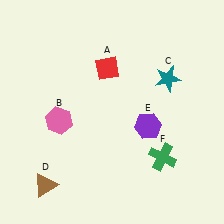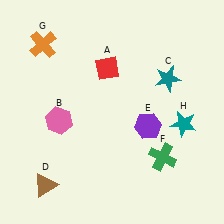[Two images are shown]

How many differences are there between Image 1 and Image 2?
There are 2 differences between the two images.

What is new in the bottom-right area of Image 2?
A teal star (H) was added in the bottom-right area of Image 2.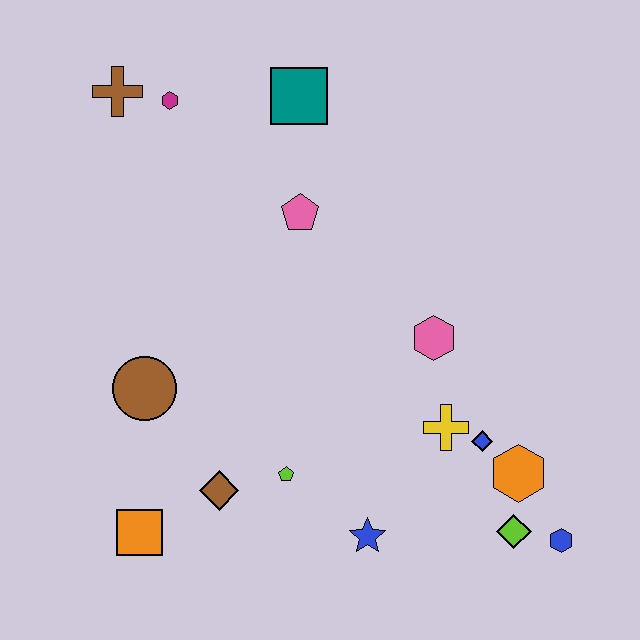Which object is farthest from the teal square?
The blue hexagon is farthest from the teal square.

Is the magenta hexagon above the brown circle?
Yes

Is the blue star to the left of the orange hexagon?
Yes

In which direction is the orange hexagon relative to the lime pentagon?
The orange hexagon is to the right of the lime pentagon.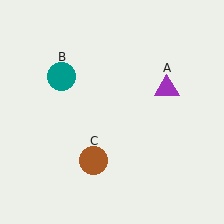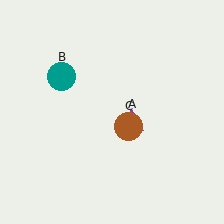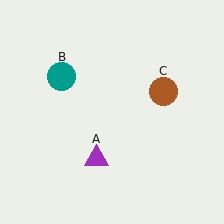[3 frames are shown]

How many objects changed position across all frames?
2 objects changed position: purple triangle (object A), brown circle (object C).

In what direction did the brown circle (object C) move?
The brown circle (object C) moved up and to the right.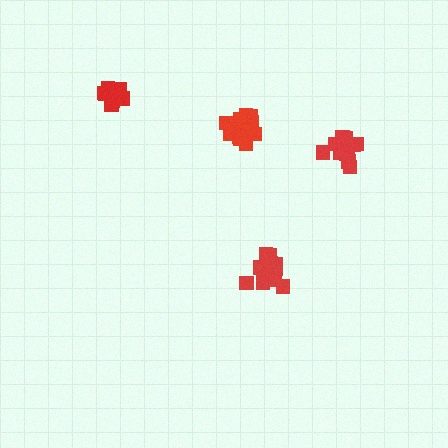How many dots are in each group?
Group 1: 16 dots, Group 2: 10 dots, Group 3: 12 dots, Group 4: 13 dots (51 total).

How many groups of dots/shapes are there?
There are 4 groups.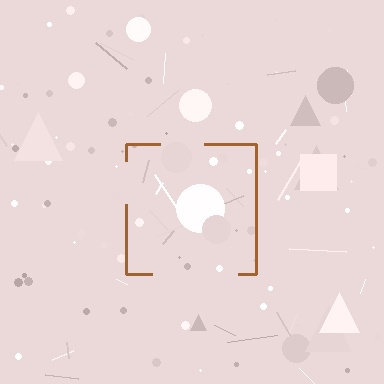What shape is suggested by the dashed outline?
The dashed outline suggests a square.